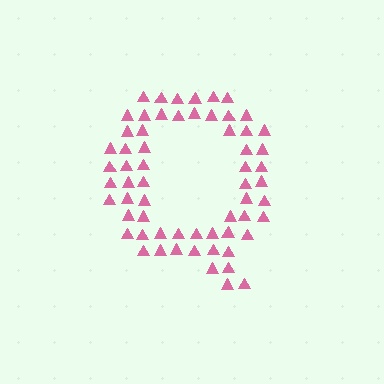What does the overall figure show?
The overall figure shows the letter Q.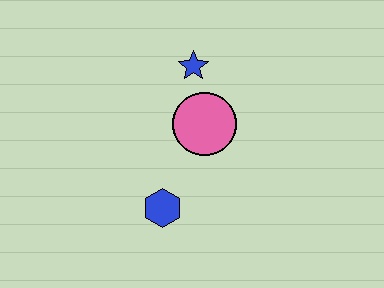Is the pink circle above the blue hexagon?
Yes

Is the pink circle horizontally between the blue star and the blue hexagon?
No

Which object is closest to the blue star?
The pink circle is closest to the blue star.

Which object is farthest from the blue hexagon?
The blue star is farthest from the blue hexagon.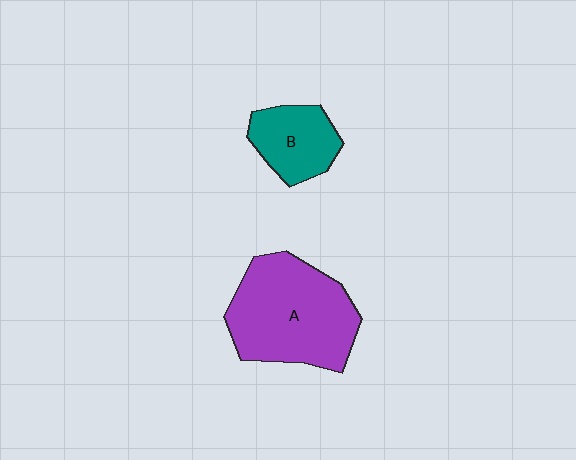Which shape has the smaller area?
Shape B (teal).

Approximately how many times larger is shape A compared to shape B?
Approximately 2.2 times.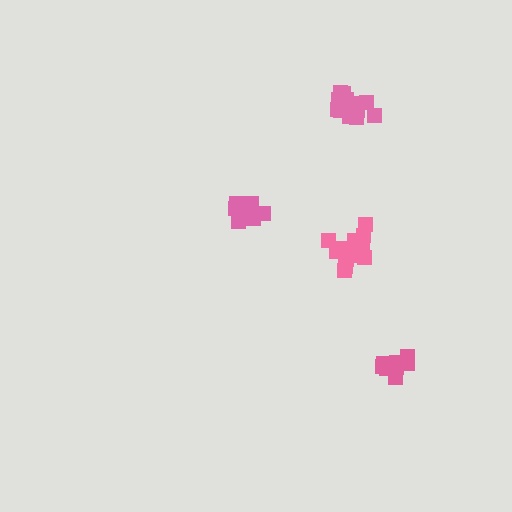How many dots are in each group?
Group 1: 12 dots, Group 2: 14 dots, Group 3: 10 dots, Group 4: 15 dots (51 total).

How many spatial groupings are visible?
There are 4 spatial groupings.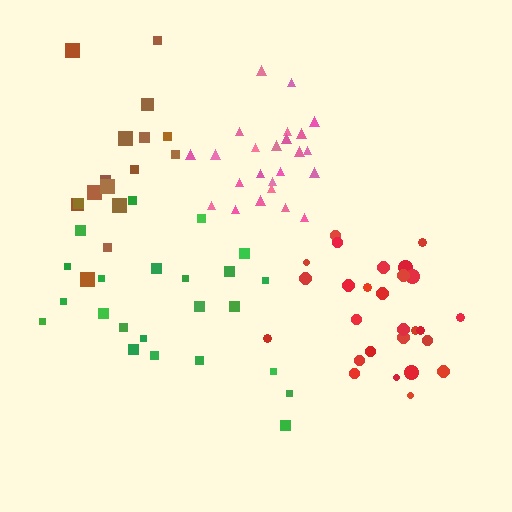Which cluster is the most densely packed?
Pink.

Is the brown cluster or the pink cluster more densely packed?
Pink.